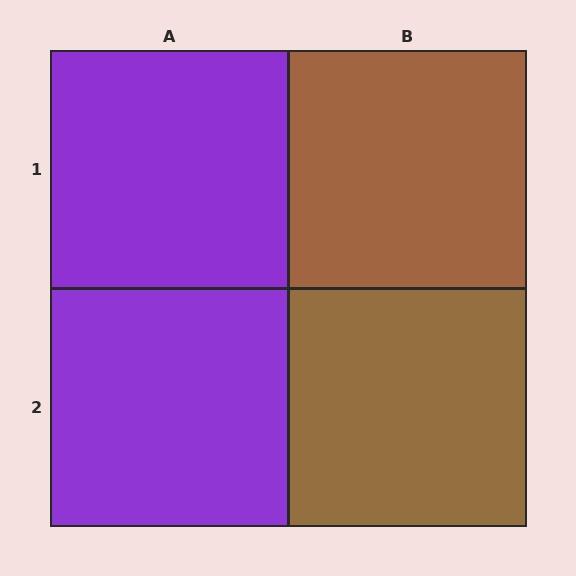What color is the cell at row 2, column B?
Brown.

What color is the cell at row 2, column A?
Purple.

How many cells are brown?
2 cells are brown.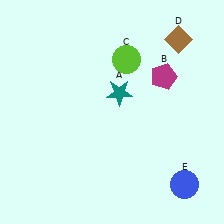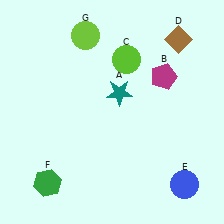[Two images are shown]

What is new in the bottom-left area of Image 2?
A green hexagon (F) was added in the bottom-left area of Image 2.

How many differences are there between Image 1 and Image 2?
There are 2 differences between the two images.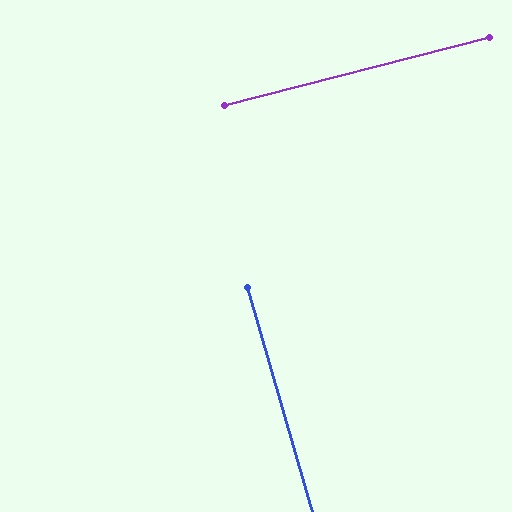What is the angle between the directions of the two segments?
Approximately 88 degrees.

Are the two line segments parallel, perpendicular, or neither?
Perpendicular — they meet at approximately 88°.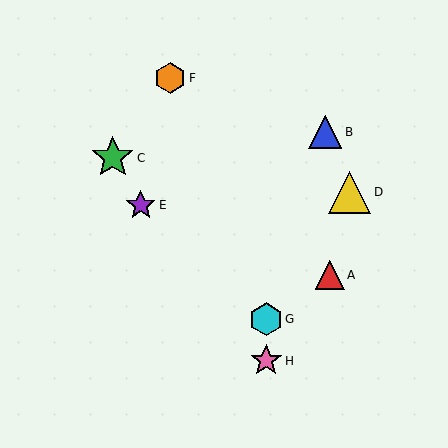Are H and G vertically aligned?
Yes, both are at x≈266.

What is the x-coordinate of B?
Object B is at x≈325.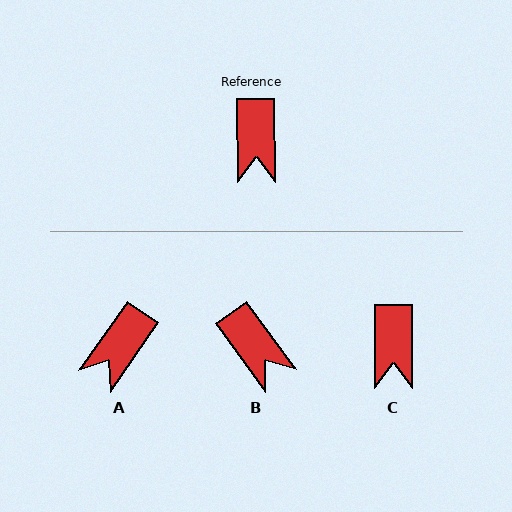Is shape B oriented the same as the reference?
No, it is off by about 36 degrees.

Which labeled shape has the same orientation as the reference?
C.